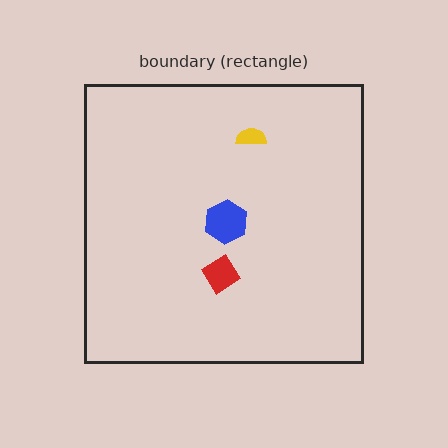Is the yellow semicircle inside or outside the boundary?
Inside.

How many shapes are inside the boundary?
3 inside, 0 outside.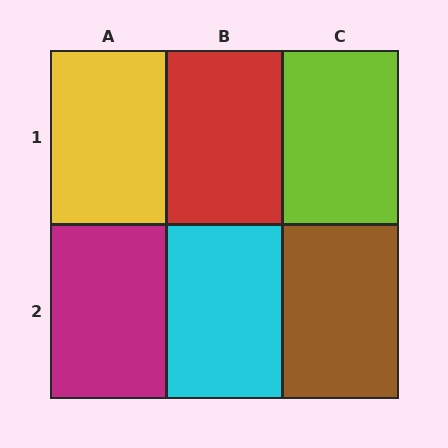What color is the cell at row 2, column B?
Cyan.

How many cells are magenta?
1 cell is magenta.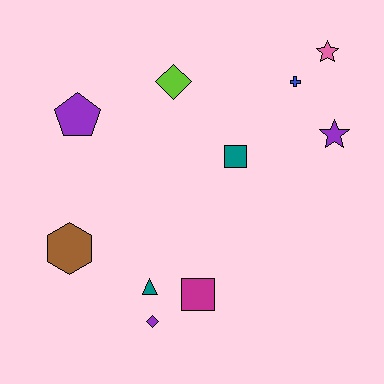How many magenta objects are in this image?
There is 1 magenta object.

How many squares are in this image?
There are 2 squares.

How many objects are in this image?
There are 10 objects.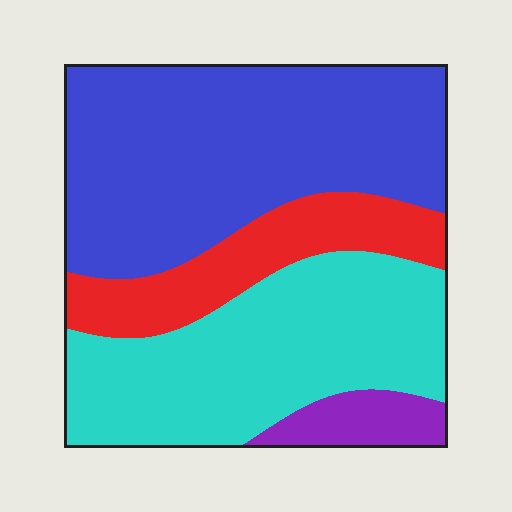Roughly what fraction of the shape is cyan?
Cyan covers 34% of the shape.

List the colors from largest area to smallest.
From largest to smallest: blue, cyan, red, purple.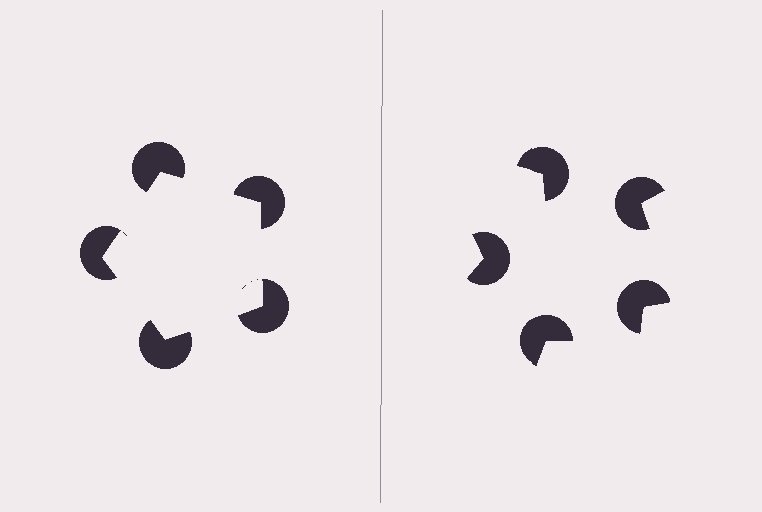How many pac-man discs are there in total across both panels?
10 — 5 on each side.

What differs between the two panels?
The pac-man discs are positioned identically on both sides; only the wedge orientations differ. On the left they align to a pentagon; on the right they are misaligned.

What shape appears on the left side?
An illusory pentagon.